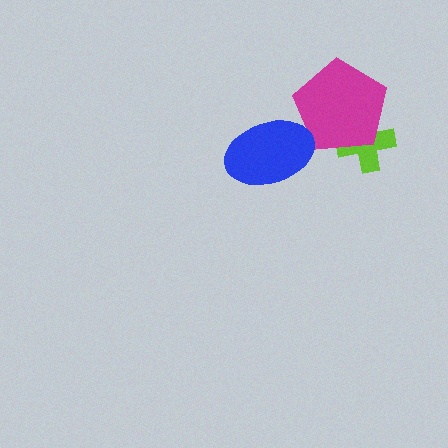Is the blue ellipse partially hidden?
No, no other shape covers it.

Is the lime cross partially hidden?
Yes, it is partially covered by another shape.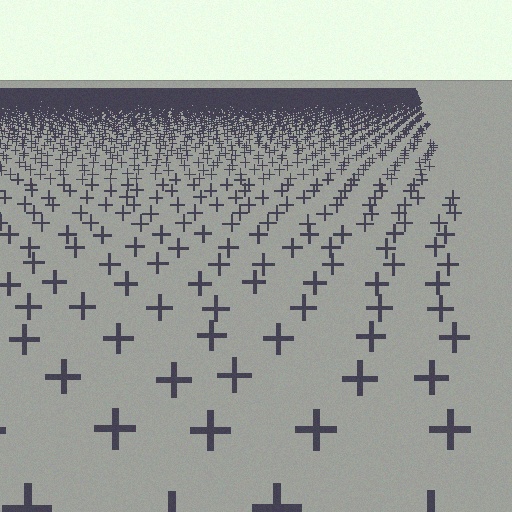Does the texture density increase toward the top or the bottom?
Density increases toward the top.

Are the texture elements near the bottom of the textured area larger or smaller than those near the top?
Larger. Near the bottom, elements are closer to the viewer and appear at a bigger on-screen size.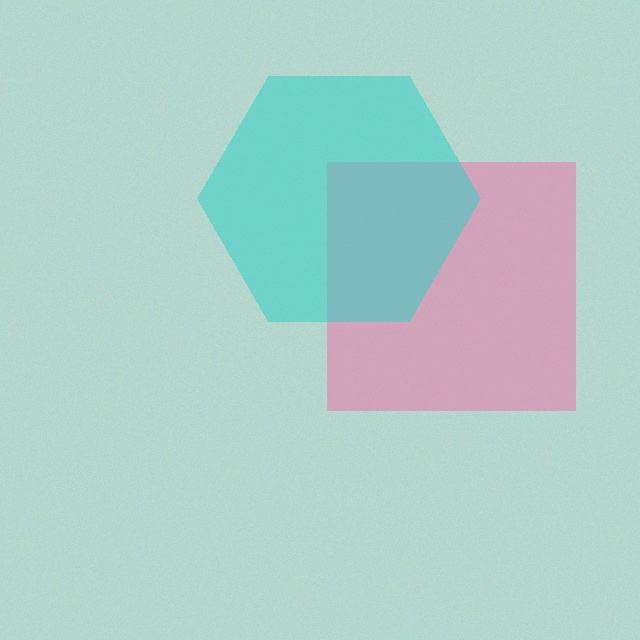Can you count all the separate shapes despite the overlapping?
Yes, there are 2 separate shapes.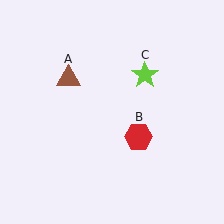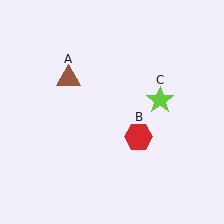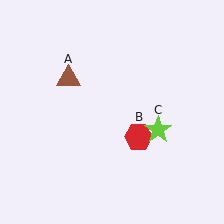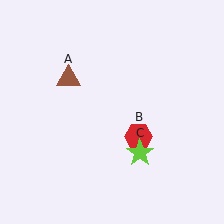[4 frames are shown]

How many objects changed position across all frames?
1 object changed position: lime star (object C).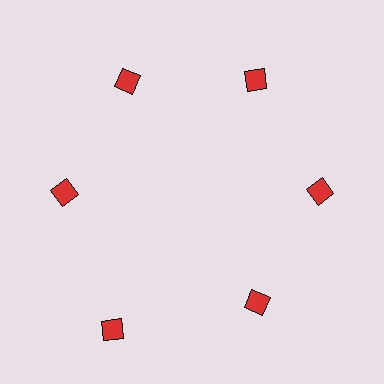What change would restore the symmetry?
The symmetry would be restored by moving it inward, back onto the ring so that all 6 squares sit at equal angles and equal distance from the center.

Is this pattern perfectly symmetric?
No. The 6 red squares are arranged in a ring, but one element near the 7 o'clock position is pushed outward from the center, breaking the 6-fold rotational symmetry.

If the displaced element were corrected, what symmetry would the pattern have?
It would have 6-fold rotational symmetry — the pattern would map onto itself every 60 degrees.